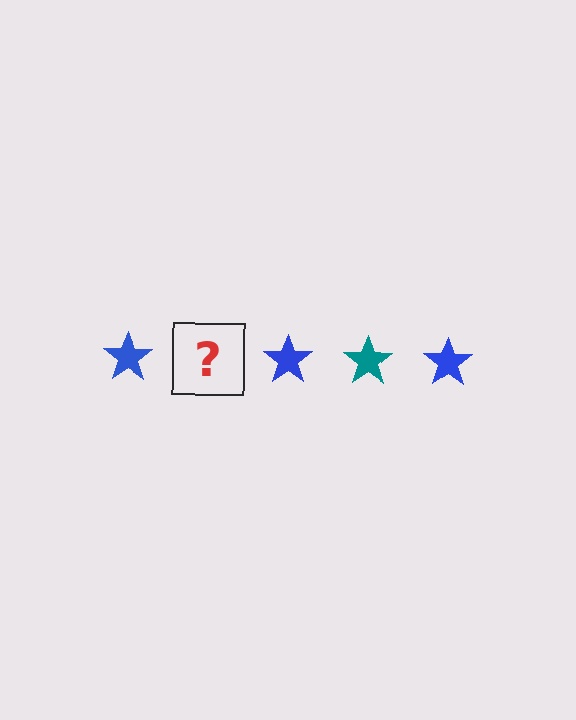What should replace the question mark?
The question mark should be replaced with a teal star.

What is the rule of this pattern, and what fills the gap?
The rule is that the pattern cycles through blue, teal stars. The gap should be filled with a teal star.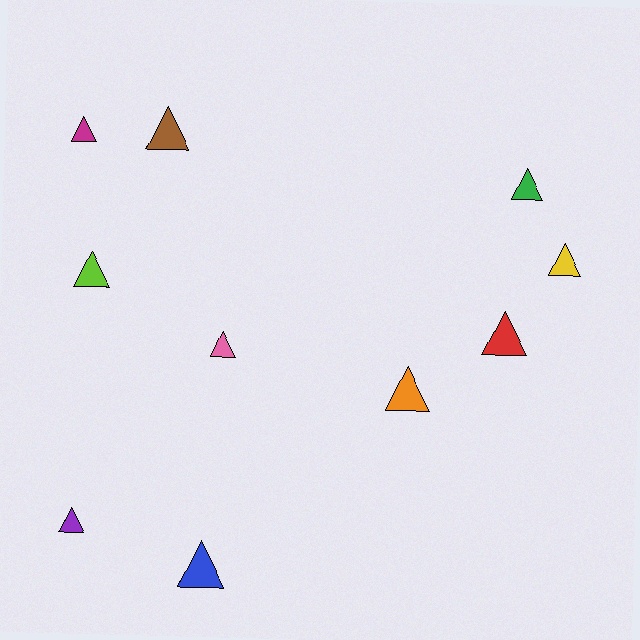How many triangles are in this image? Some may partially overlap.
There are 10 triangles.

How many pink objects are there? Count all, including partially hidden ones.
There is 1 pink object.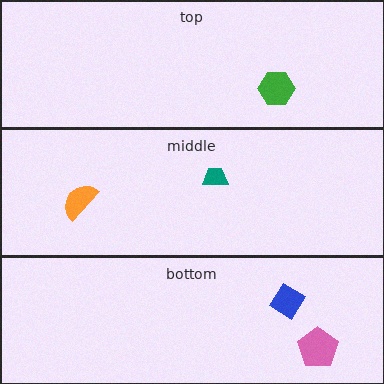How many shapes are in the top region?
1.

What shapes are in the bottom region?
The pink pentagon, the blue diamond.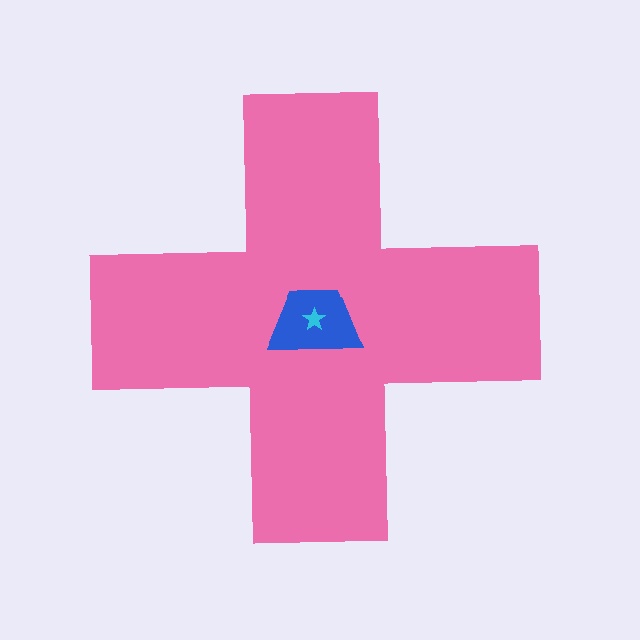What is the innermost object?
The cyan star.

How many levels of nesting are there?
3.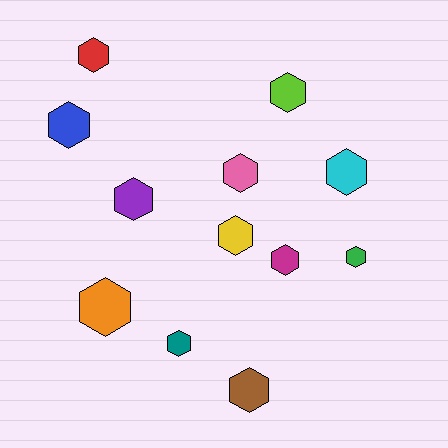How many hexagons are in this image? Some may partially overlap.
There are 12 hexagons.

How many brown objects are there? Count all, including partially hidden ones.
There is 1 brown object.